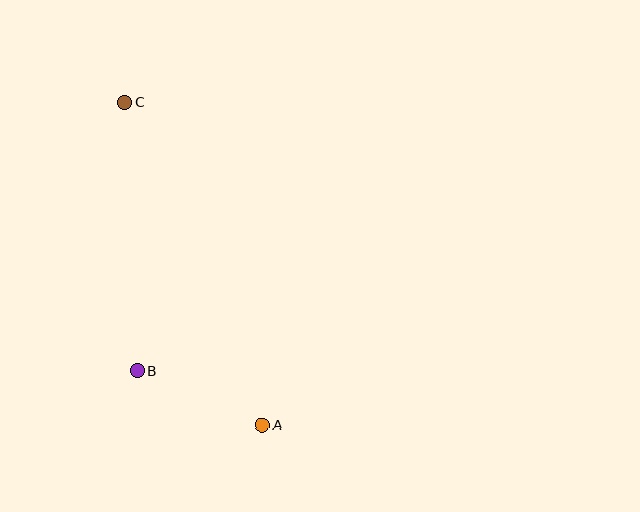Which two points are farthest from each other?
Points A and C are farthest from each other.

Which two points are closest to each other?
Points A and B are closest to each other.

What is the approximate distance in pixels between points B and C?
The distance between B and C is approximately 269 pixels.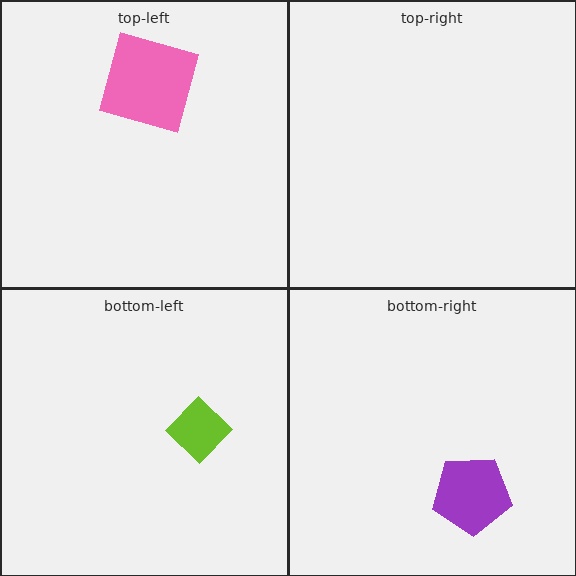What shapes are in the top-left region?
The pink square.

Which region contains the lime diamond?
The bottom-left region.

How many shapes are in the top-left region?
1.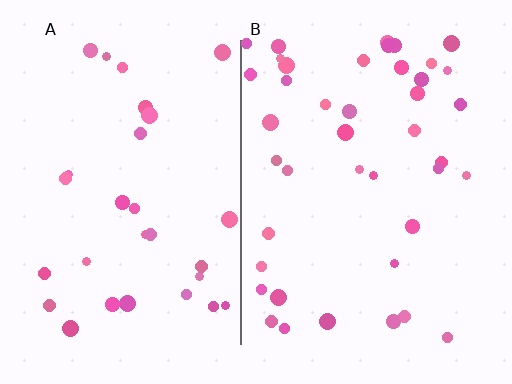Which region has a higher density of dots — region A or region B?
B (the right).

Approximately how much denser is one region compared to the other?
Approximately 1.4× — region B over region A.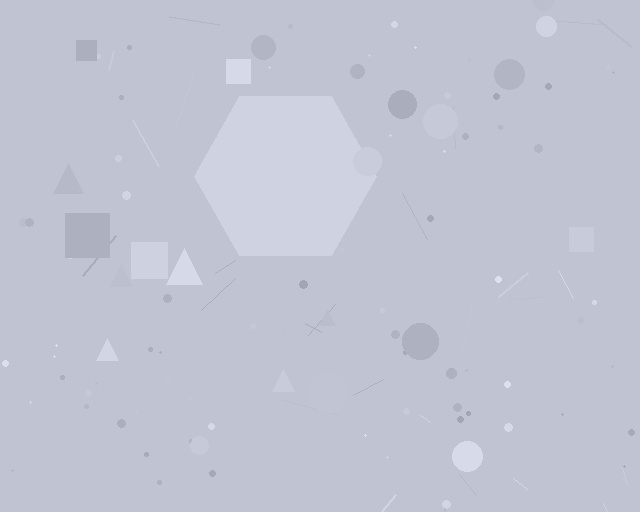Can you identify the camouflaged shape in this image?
The camouflaged shape is a hexagon.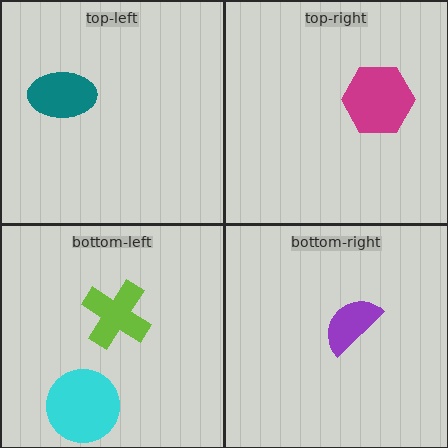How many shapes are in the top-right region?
1.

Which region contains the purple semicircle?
The bottom-right region.